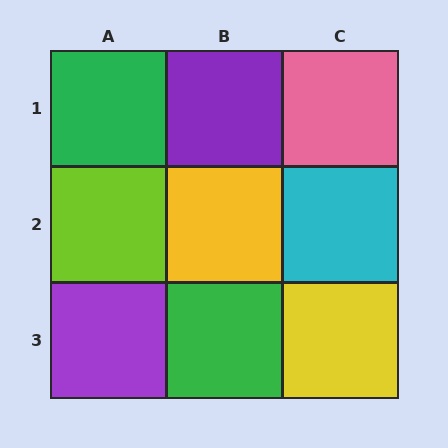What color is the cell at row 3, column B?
Green.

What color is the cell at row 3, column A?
Purple.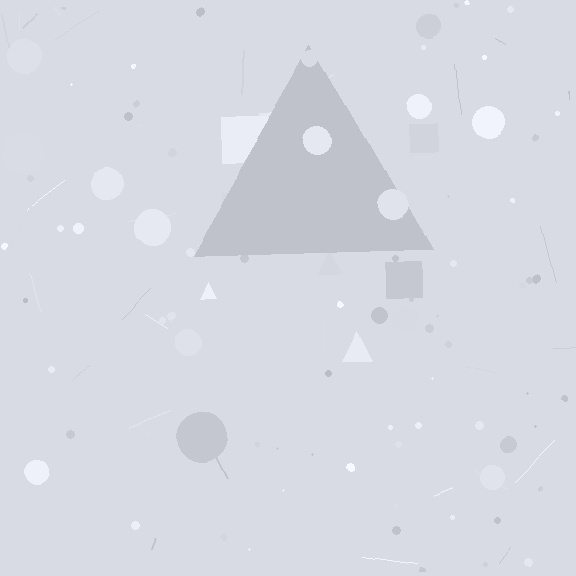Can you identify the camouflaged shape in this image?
The camouflaged shape is a triangle.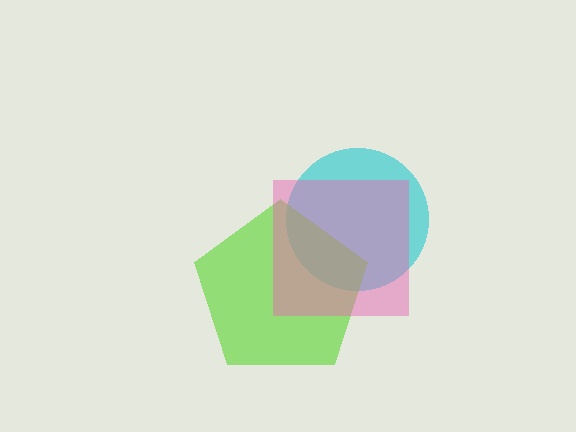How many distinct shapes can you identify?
There are 3 distinct shapes: a cyan circle, a lime pentagon, a pink square.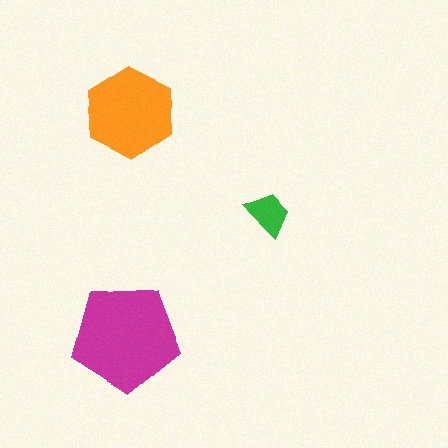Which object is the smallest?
The green trapezoid.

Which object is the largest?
The magenta pentagon.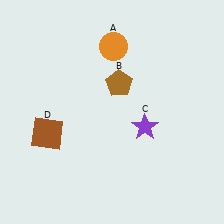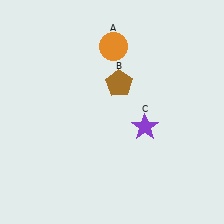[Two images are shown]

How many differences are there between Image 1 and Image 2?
There is 1 difference between the two images.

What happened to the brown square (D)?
The brown square (D) was removed in Image 2. It was in the bottom-left area of Image 1.